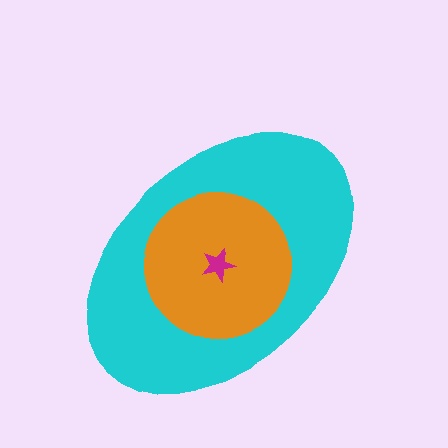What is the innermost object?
The magenta star.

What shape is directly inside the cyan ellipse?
The orange circle.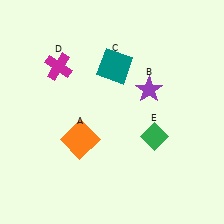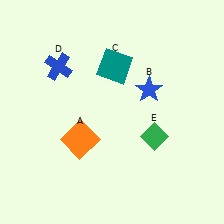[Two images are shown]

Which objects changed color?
B changed from purple to blue. D changed from magenta to blue.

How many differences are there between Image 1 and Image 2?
There are 2 differences between the two images.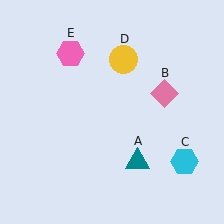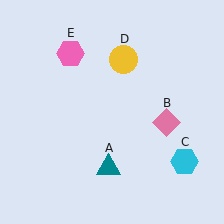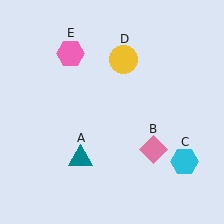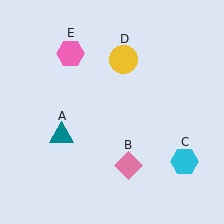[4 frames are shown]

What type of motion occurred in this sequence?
The teal triangle (object A), pink diamond (object B) rotated clockwise around the center of the scene.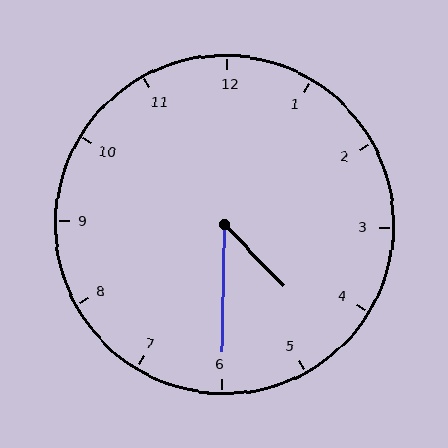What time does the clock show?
4:30.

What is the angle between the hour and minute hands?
Approximately 45 degrees.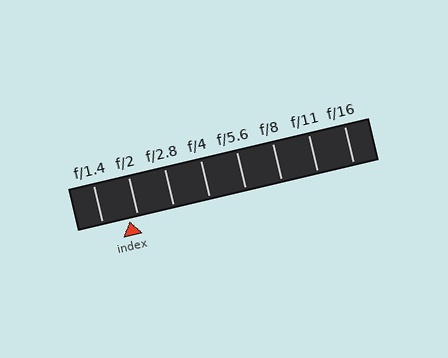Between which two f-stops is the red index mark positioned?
The index mark is between f/1.4 and f/2.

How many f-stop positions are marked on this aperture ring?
There are 8 f-stop positions marked.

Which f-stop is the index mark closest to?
The index mark is closest to f/2.